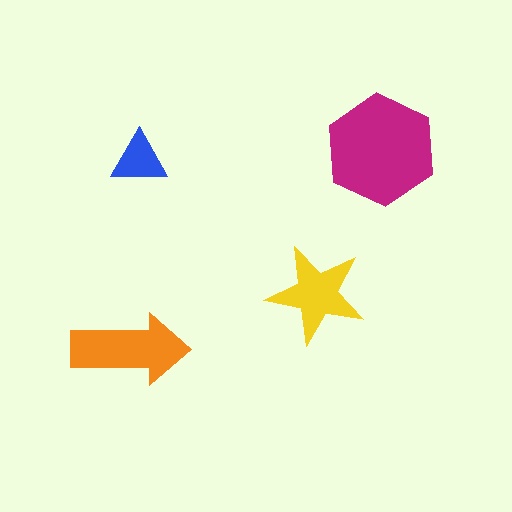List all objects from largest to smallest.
The magenta hexagon, the orange arrow, the yellow star, the blue triangle.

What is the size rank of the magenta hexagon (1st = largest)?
1st.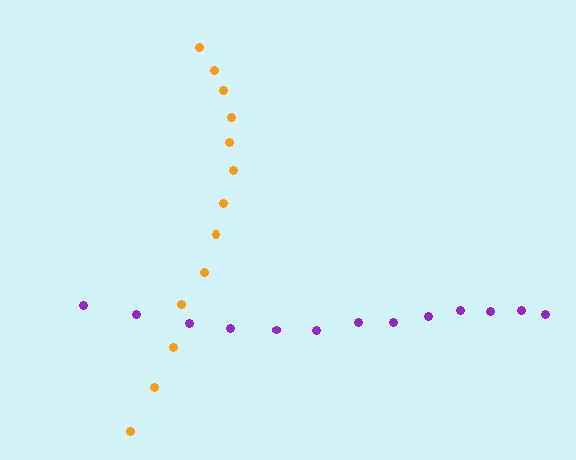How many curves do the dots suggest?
There are 2 distinct paths.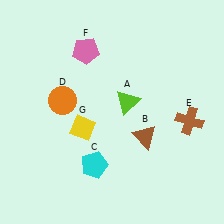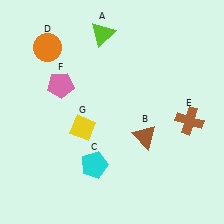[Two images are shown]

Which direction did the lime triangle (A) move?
The lime triangle (A) moved up.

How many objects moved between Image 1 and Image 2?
3 objects moved between the two images.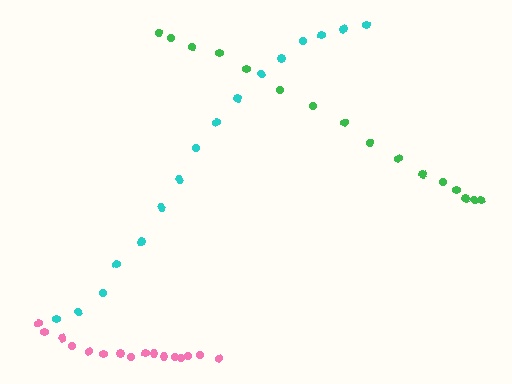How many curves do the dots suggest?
There are 3 distinct paths.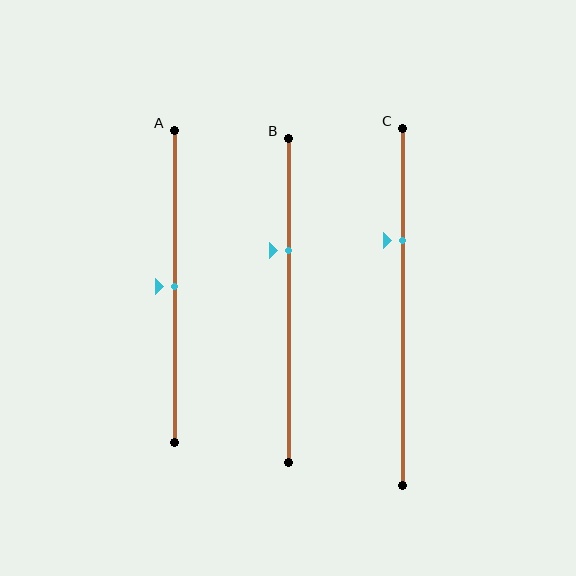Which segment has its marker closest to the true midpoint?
Segment A has its marker closest to the true midpoint.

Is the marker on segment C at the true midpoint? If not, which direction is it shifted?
No, the marker on segment C is shifted upward by about 18% of the segment length.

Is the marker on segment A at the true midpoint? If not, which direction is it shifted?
Yes, the marker on segment A is at the true midpoint.